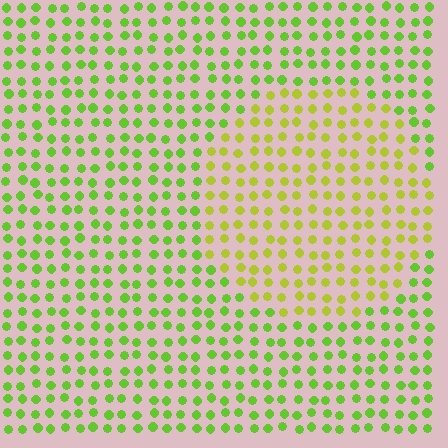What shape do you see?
I see a circle.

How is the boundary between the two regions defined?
The boundary is defined purely by a slight shift in hue (about 30 degrees). Spacing, size, and orientation are identical on both sides.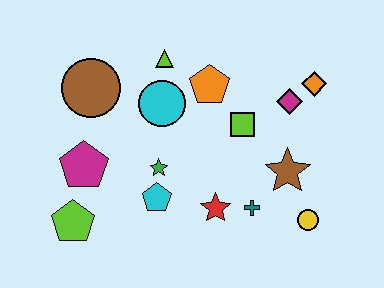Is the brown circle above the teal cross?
Yes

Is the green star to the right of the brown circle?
Yes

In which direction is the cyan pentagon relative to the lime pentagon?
The cyan pentagon is to the right of the lime pentagon.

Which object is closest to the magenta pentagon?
The lime pentagon is closest to the magenta pentagon.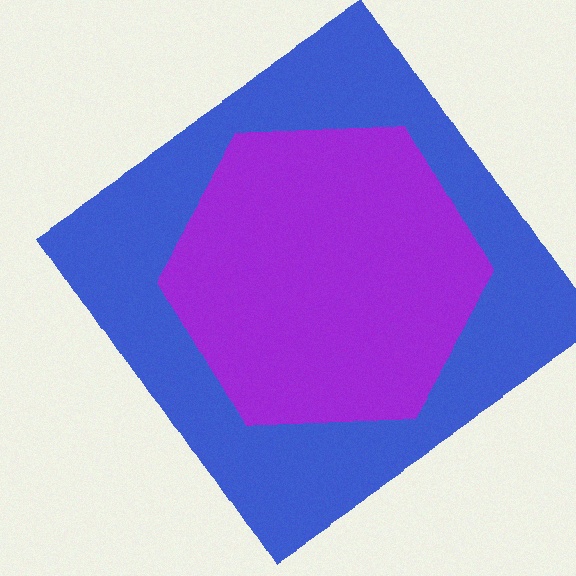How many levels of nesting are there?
2.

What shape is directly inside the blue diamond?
The purple hexagon.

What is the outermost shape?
The blue diamond.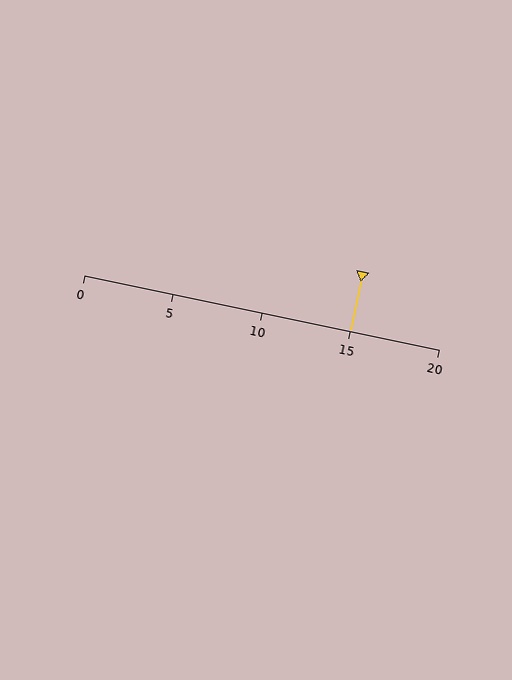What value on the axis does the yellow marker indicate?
The marker indicates approximately 15.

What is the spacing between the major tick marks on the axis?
The major ticks are spaced 5 apart.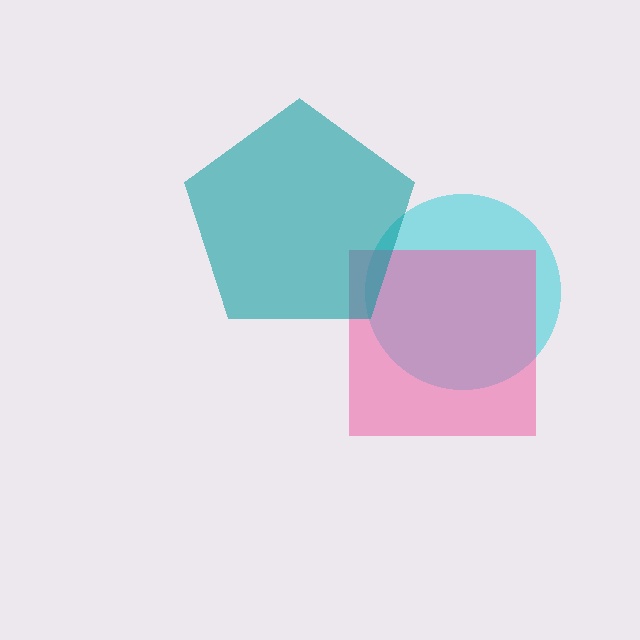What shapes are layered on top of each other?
The layered shapes are: a cyan circle, a pink square, a teal pentagon.